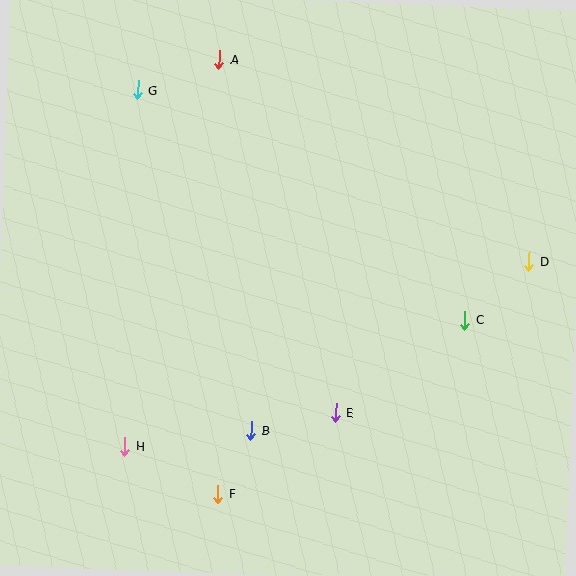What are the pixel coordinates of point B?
Point B is at (251, 430).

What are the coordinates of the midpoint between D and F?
The midpoint between D and F is at (373, 377).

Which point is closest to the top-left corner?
Point G is closest to the top-left corner.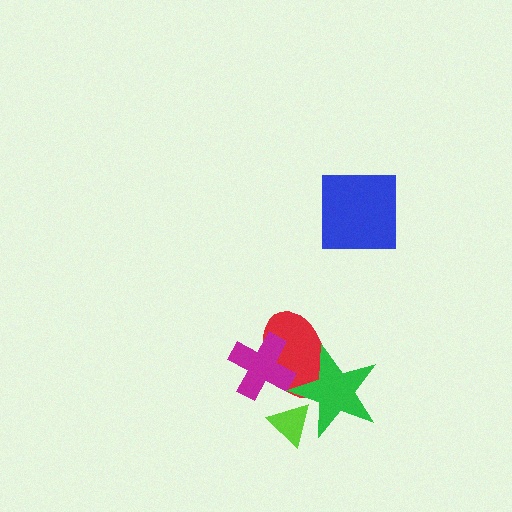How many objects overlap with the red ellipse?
2 objects overlap with the red ellipse.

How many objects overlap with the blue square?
0 objects overlap with the blue square.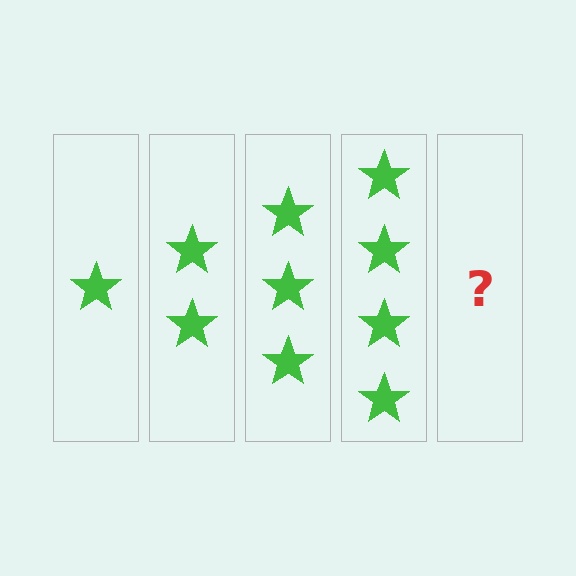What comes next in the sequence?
The next element should be 5 stars.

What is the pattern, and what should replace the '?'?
The pattern is that each step adds one more star. The '?' should be 5 stars.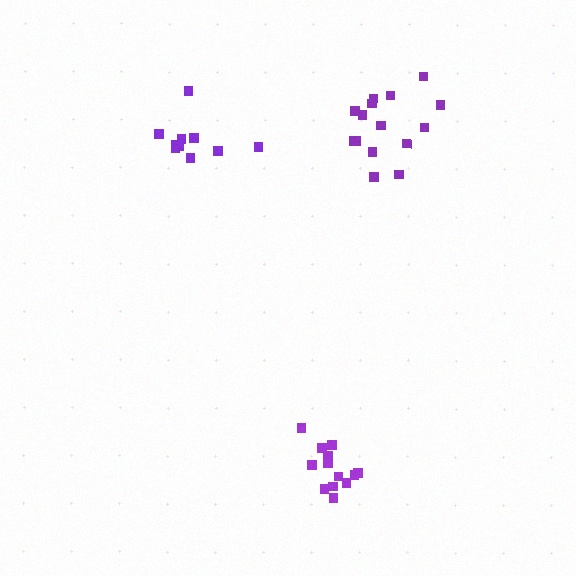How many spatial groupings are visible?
There are 3 spatial groupings.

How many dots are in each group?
Group 1: 15 dots, Group 2: 10 dots, Group 3: 13 dots (38 total).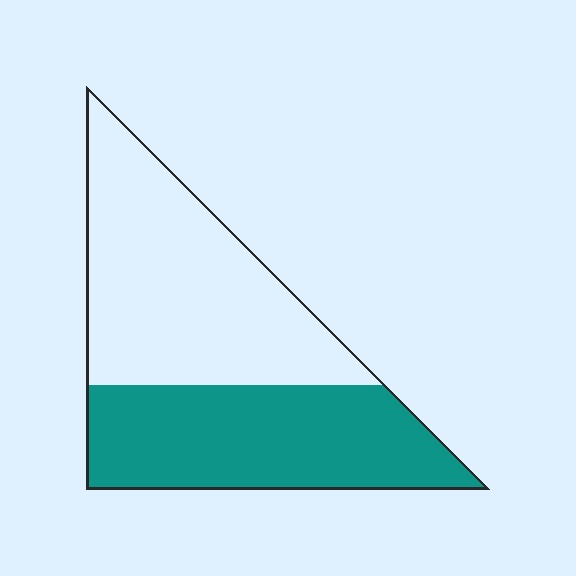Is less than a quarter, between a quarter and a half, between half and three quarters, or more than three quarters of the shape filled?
Between a quarter and a half.